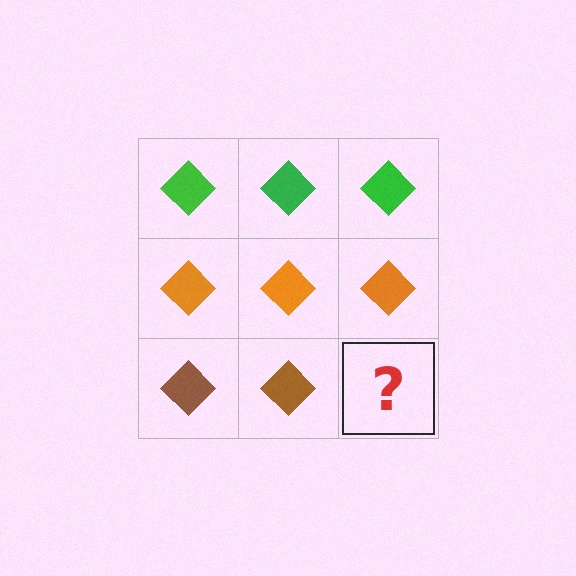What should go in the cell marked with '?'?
The missing cell should contain a brown diamond.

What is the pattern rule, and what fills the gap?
The rule is that each row has a consistent color. The gap should be filled with a brown diamond.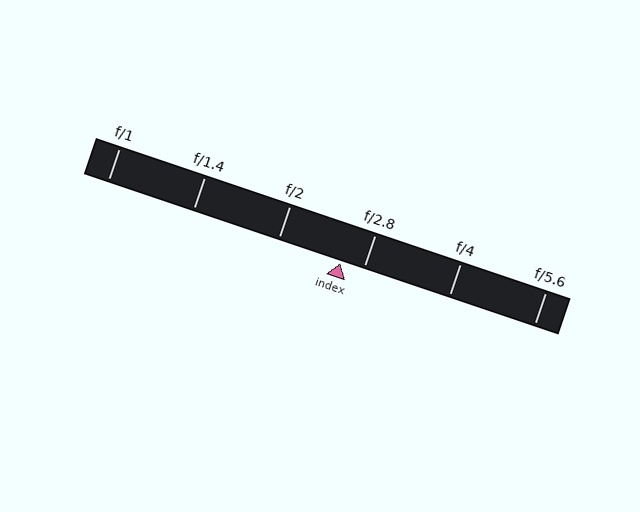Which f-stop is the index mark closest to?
The index mark is closest to f/2.8.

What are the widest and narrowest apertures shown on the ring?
The widest aperture shown is f/1 and the narrowest is f/5.6.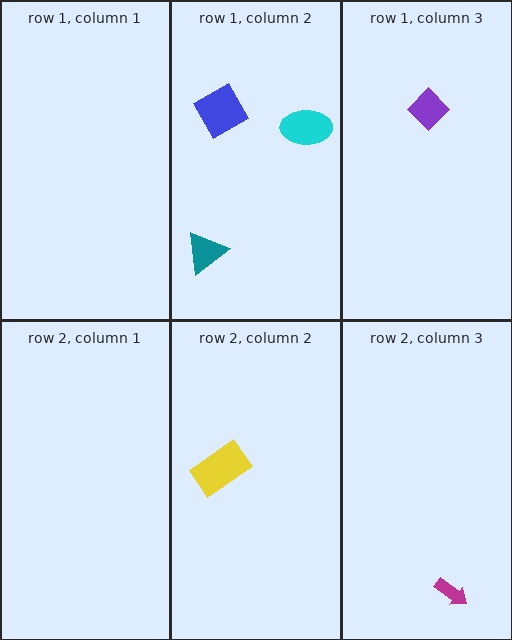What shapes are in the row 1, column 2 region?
The cyan ellipse, the blue diamond, the teal triangle.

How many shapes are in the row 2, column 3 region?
1.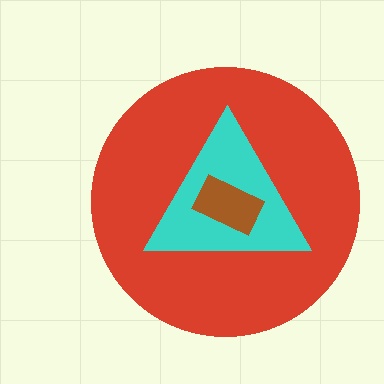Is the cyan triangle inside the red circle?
Yes.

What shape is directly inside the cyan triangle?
The brown rectangle.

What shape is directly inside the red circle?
The cyan triangle.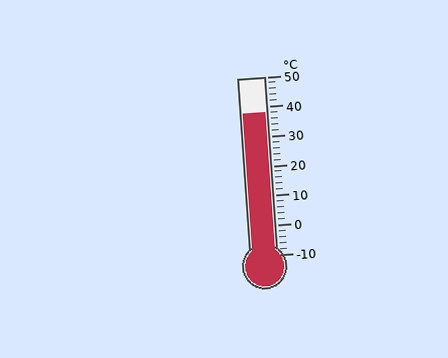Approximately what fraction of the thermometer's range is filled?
The thermometer is filled to approximately 80% of its range.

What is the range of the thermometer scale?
The thermometer scale ranges from -10°C to 50°C.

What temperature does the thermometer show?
The thermometer shows approximately 38°C.